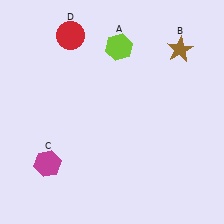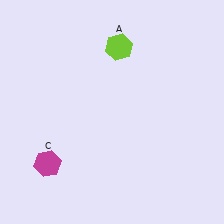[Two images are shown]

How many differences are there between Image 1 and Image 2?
There are 2 differences between the two images.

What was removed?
The red circle (D), the brown star (B) were removed in Image 2.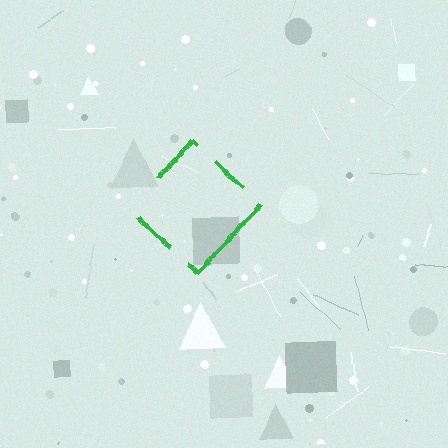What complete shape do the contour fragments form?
The contour fragments form a diamond.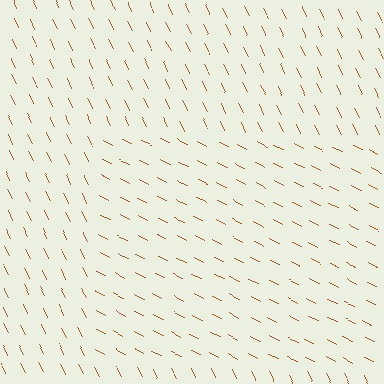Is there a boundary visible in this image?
Yes, there is a texture boundary formed by a change in line orientation.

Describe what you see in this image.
The image is filled with small brown line segments. A rectangle region in the image has lines oriented differently from the surrounding lines, creating a visible texture boundary.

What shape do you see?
I see a rectangle.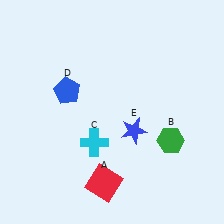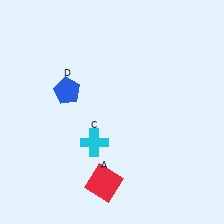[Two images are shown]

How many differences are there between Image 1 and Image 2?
There are 2 differences between the two images.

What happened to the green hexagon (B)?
The green hexagon (B) was removed in Image 2. It was in the bottom-right area of Image 1.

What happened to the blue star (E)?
The blue star (E) was removed in Image 2. It was in the bottom-right area of Image 1.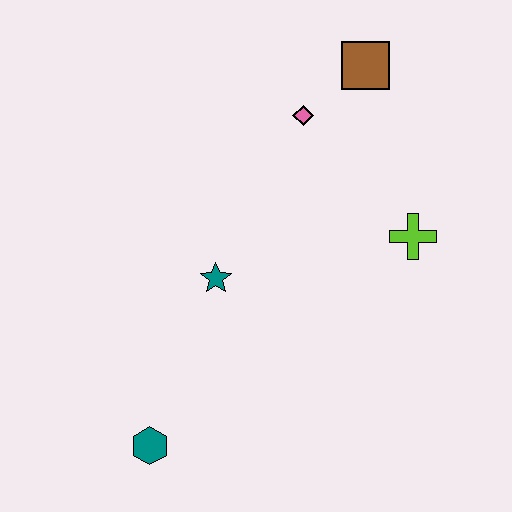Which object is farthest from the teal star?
The brown square is farthest from the teal star.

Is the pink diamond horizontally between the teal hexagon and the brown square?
Yes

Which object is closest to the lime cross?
The pink diamond is closest to the lime cross.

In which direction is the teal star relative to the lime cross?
The teal star is to the left of the lime cross.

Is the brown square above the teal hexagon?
Yes